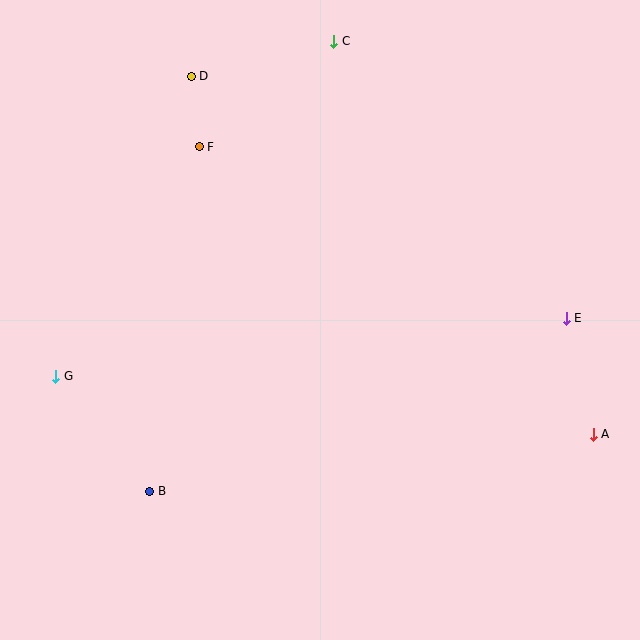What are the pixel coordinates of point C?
Point C is at (334, 41).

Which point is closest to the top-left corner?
Point D is closest to the top-left corner.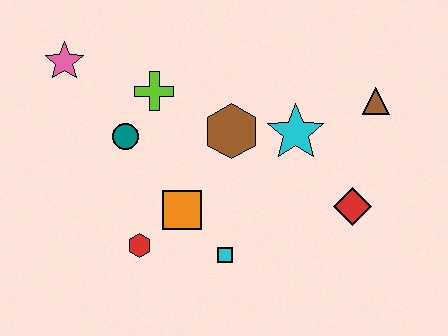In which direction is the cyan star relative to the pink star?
The cyan star is to the right of the pink star.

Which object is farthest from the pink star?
The red diamond is farthest from the pink star.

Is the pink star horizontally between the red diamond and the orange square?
No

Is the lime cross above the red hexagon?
Yes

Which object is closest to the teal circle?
The lime cross is closest to the teal circle.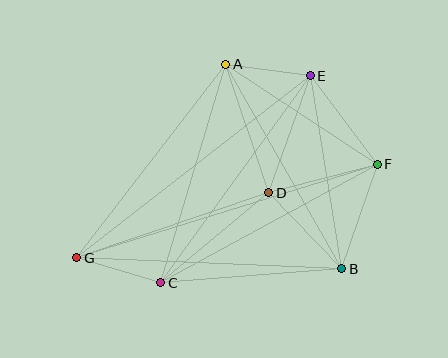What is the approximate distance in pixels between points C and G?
The distance between C and G is approximately 87 pixels.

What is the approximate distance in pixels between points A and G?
The distance between A and G is approximately 244 pixels.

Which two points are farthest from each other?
Points F and G are farthest from each other.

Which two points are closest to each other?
Points A and E are closest to each other.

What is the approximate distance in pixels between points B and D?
The distance between B and D is approximately 105 pixels.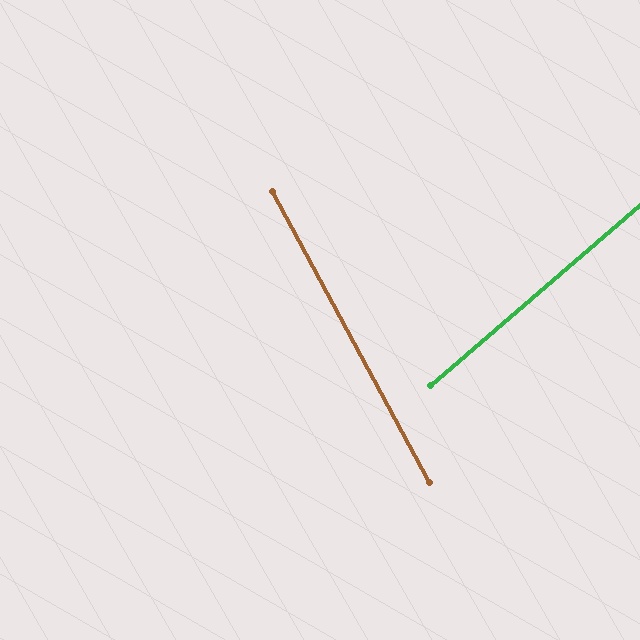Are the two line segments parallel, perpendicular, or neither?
Neither parallel nor perpendicular — they differ by about 78°.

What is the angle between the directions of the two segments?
Approximately 78 degrees.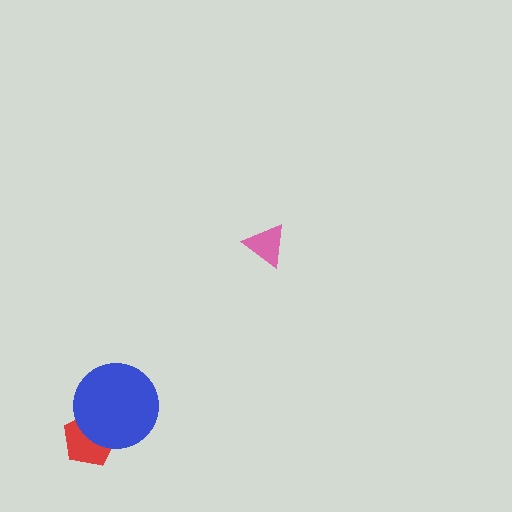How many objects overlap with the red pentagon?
1 object overlaps with the red pentagon.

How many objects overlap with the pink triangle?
0 objects overlap with the pink triangle.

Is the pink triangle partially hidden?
No, no other shape covers it.